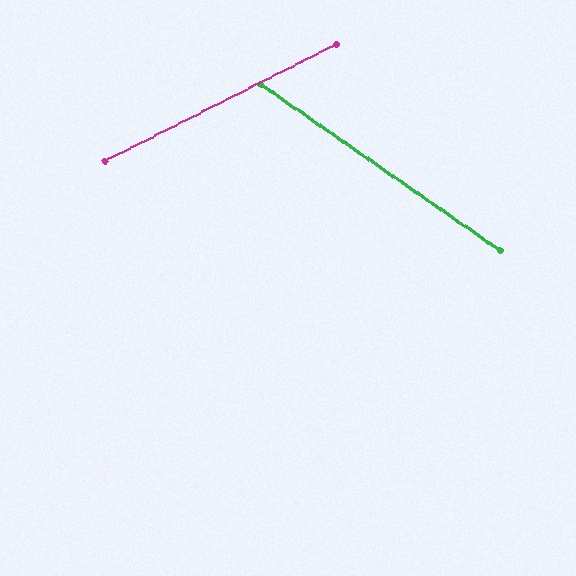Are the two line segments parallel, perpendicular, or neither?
Neither parallel nor perpendicular — they differ by about 62°.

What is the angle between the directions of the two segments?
Approximately 62 degrees.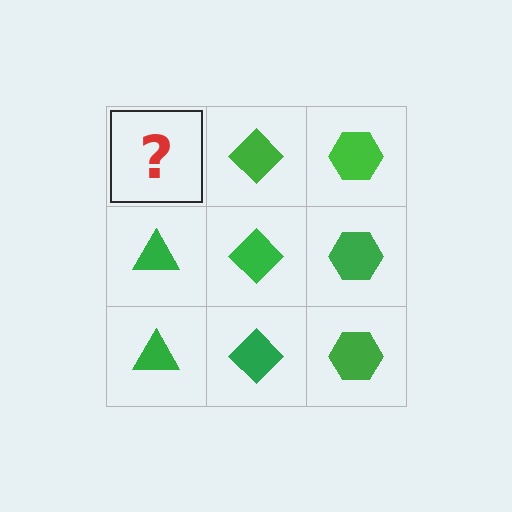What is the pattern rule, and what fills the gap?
The rule is that each column has a consistent shape. The gap should be filled with a green triangle.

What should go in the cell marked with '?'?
The missing cell should contain a green triangle.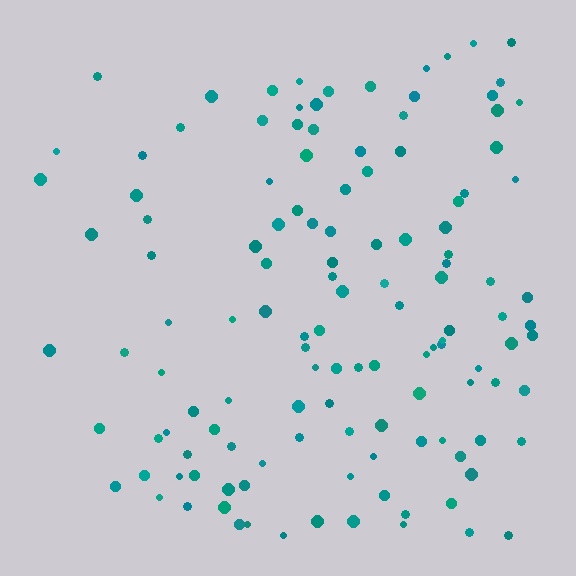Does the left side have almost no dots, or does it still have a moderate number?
Still a moderate number, just noticeably fewer than the right.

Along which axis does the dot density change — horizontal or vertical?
Horizontal.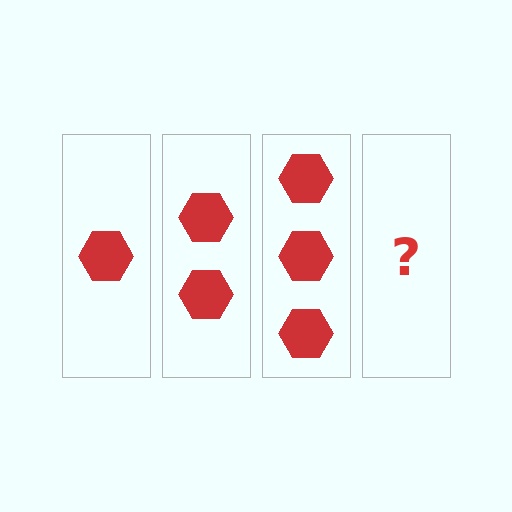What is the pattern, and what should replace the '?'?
The pattern is that each step adds one more hexagon. The '?' should be 4 hexagons.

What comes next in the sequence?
The next element should be 4 hexagons.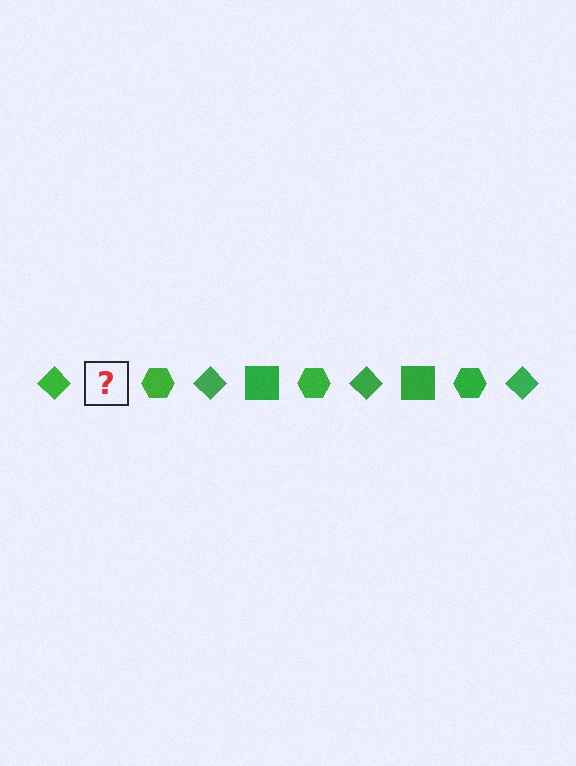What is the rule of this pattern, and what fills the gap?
The rule is that the pattern cycles through diamond, square, hexagon shapes in green. The gap should be filled with a green square.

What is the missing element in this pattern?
The missing element is a green square.